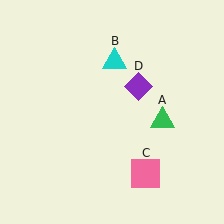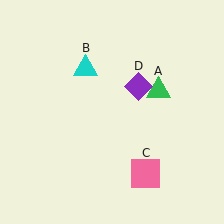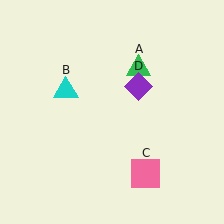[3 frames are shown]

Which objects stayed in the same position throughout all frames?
Pink square (object C) and purple diamond (object D) remained stationary.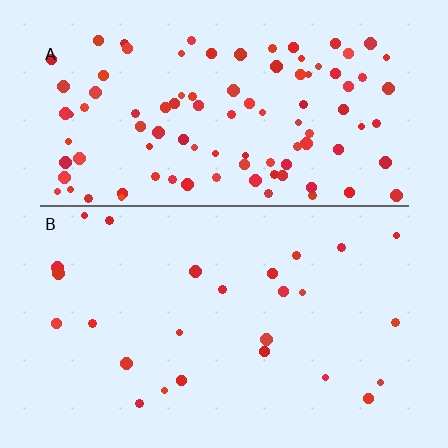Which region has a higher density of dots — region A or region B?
A (the top).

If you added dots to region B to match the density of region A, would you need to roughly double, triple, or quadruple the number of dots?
Approximately quadruple.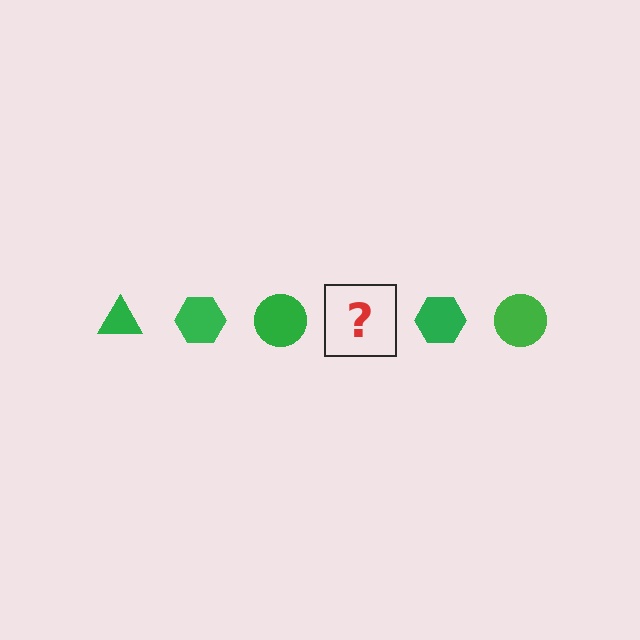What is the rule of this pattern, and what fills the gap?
The rule is that the pattern cycles through triangle, hexagon, circle shapes in green. The gap should be filled with a green triangle.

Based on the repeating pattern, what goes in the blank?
The blank should be a green triangle.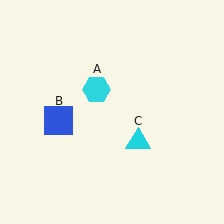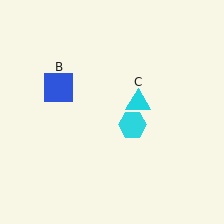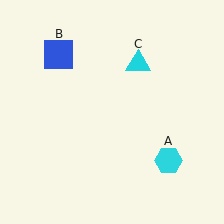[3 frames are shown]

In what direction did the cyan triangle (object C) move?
The cyan triangle (object C) moved up.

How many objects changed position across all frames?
3 objects changed position: cyan hexagon (object A), blue square (object B), cyan triangle (object C).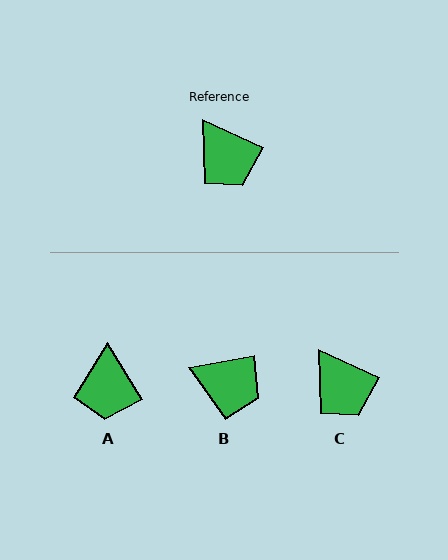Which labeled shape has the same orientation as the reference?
C.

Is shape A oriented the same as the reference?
No, it is off by about 34 degrees.